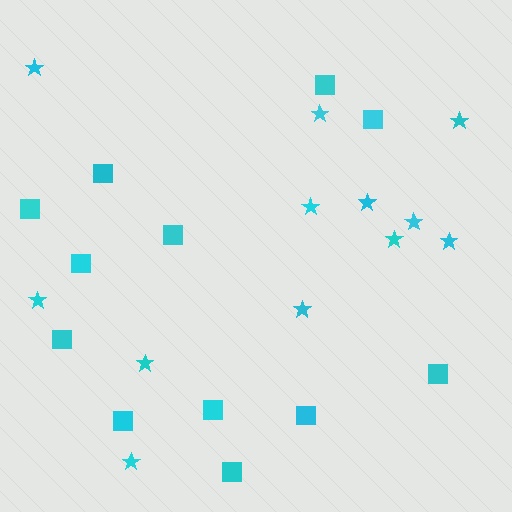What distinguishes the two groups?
There are 2 groups: one group of stars (12) and one group of squares (12).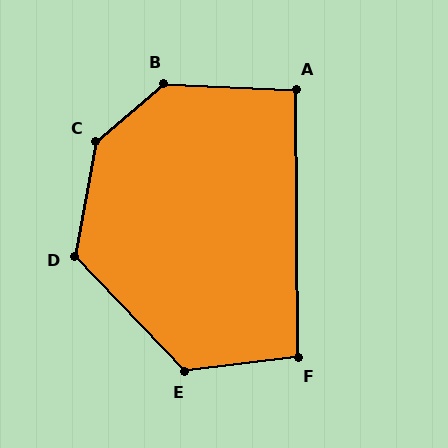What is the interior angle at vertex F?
Approximately 97 degrees (obtuse).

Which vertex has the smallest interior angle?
A, at approximately 93 degrees.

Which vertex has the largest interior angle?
C, at approximately 141 degrees.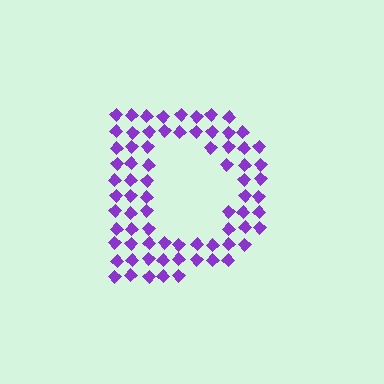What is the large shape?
The large shape is the letter D.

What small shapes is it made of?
It is made of small diamonds.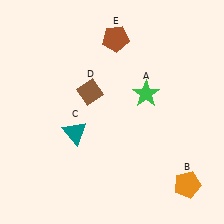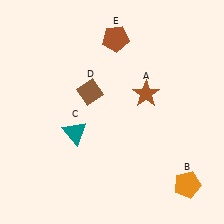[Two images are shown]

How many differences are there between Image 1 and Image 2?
There is 1 difference between the two images.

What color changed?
The star (A) changed from green in Image 1 to brown in Image 2.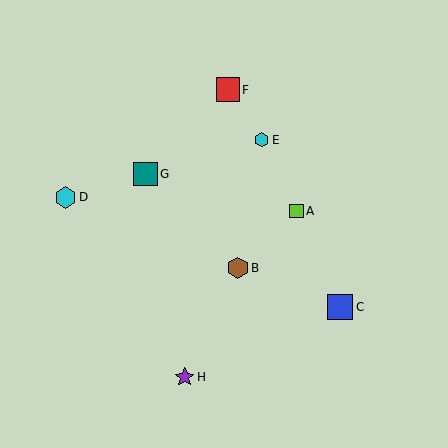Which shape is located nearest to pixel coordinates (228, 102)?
The red square (labeled F) at (228, 90) is nearest to that location.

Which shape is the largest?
The blue square (labeled C) is the largest.